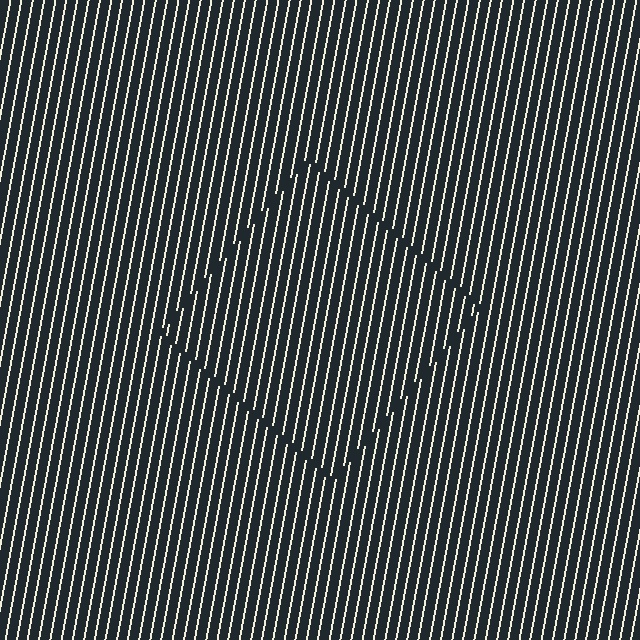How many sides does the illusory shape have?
4 sides — the line-ends trace a square.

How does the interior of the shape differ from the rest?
The interior of the shape contains the same grating, shifted by half a period — the contour is defined by the phase discontinuity where line-ends from the inner and outer gratings abut.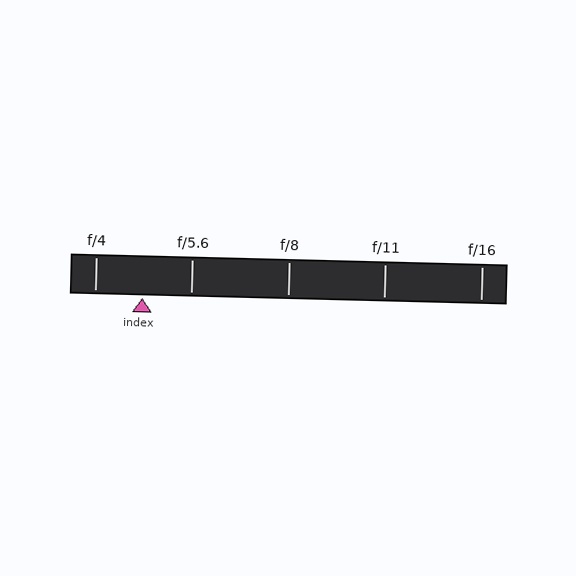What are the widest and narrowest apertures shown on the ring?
The widest aperture shown is f/4 and the narrowest is f/16.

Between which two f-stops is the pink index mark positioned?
The index mark is between f/4 and f/5.6.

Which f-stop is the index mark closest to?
The index mark is closest to f/4.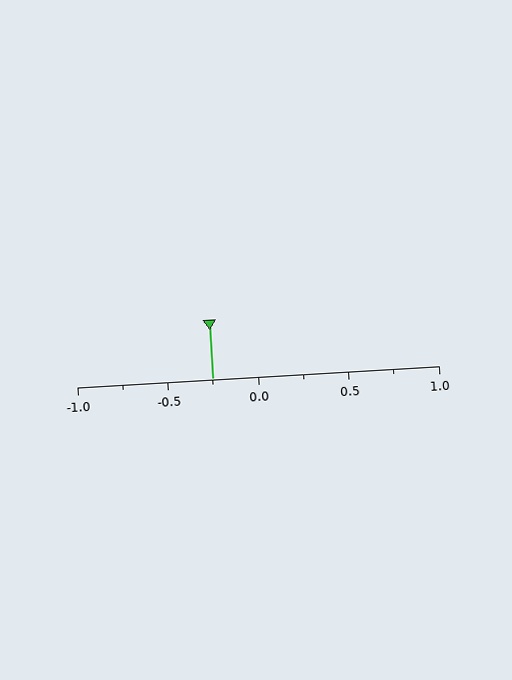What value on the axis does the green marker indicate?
The marker indicates approximately -0.25.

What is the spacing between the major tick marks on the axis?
The major ticks are spaced 0.5 apart.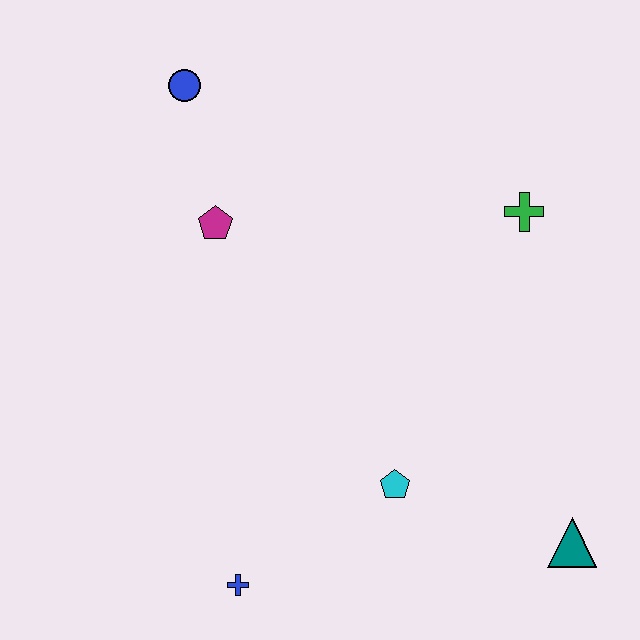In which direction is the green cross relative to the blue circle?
The green cross is to the right of the blue circle.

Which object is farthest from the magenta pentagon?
The teal triangle is farthest from the magenta pentagon.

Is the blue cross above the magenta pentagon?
No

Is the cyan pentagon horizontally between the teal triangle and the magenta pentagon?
Yes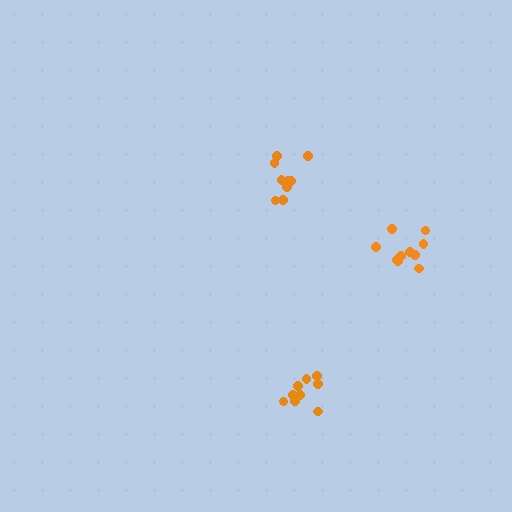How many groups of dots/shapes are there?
There are 3 groups.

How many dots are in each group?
Group 1: 10 dots, Group 2: 10 dots, Group 3: 10 dots (30 total).